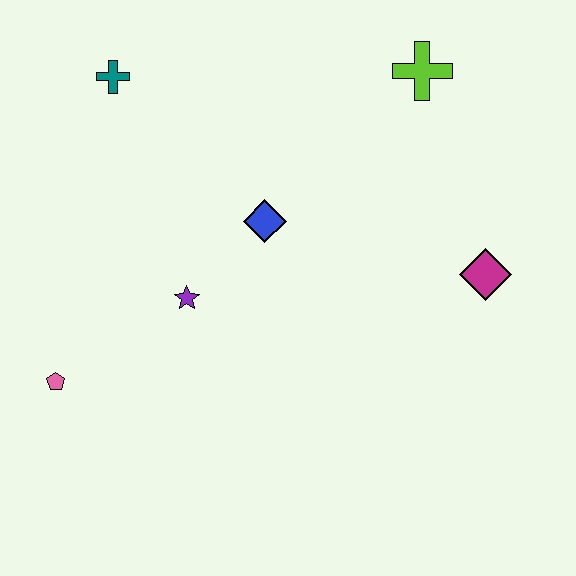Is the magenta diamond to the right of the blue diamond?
Yes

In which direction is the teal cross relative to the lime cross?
The teal cross is to the left of the lime cross.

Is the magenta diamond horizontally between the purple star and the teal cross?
No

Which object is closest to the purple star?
The blue diamond is closest to the purple star.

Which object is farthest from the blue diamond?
The pink pentagon is farthest from the blue diamond.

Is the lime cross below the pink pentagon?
No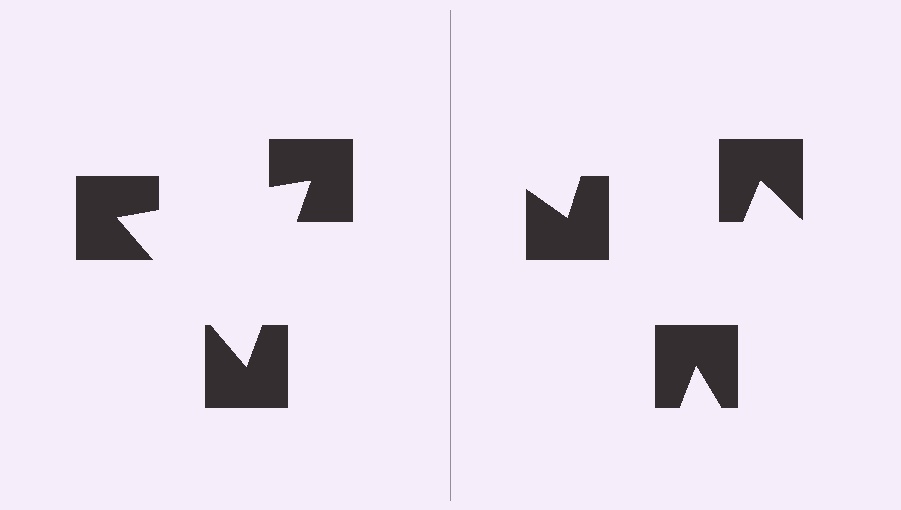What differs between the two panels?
The notched squares are positioned identically on both sides; only the wedge orientations differ. On the left they align to a triangle; on the right they are misaligned.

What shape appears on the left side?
An illusory triangle.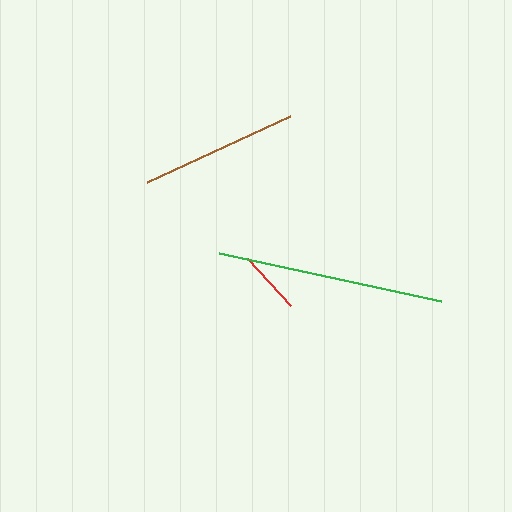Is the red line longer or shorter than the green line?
The green line is longer than the red line.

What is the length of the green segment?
The green segment is approximately 228 pixels long.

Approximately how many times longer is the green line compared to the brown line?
The green line is approximately 1.4 times the length of the brown line.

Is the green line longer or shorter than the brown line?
The green line is longer than the brown line.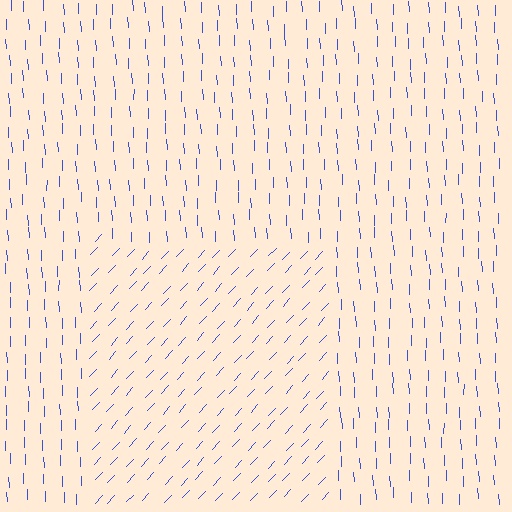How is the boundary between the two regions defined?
The boundary is defined purely by a change in line orientation (approximately 45 degrees difference). All lines are the same color and thickness.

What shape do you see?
I see a rectangle.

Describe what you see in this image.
The image is filled with small blue line segments. A rectangle region in the image has lines oriented differently from the surrounding lines, creating a visible texture boundary.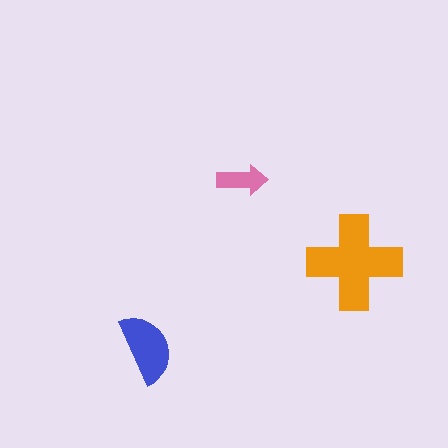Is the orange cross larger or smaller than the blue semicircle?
Larger.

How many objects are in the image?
There are 3 objects in the image.